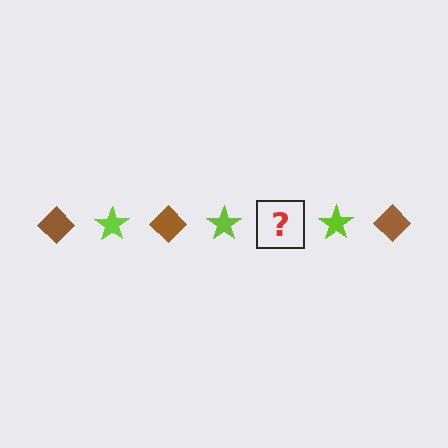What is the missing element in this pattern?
The missing element is a brown diamond.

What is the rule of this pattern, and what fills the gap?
The rule is that the pattern alternates between brown diamond and lime star. The gap should be filled with a brown diamond.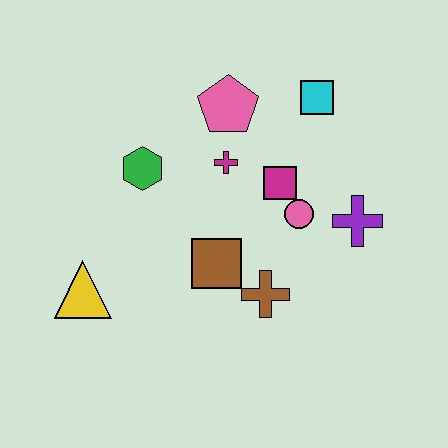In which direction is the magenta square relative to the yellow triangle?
The magenta square is to the right of the yellow triangle.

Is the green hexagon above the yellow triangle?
Yes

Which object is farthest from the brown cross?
The cyan square is farthest from the brown cross.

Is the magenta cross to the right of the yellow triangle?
Yes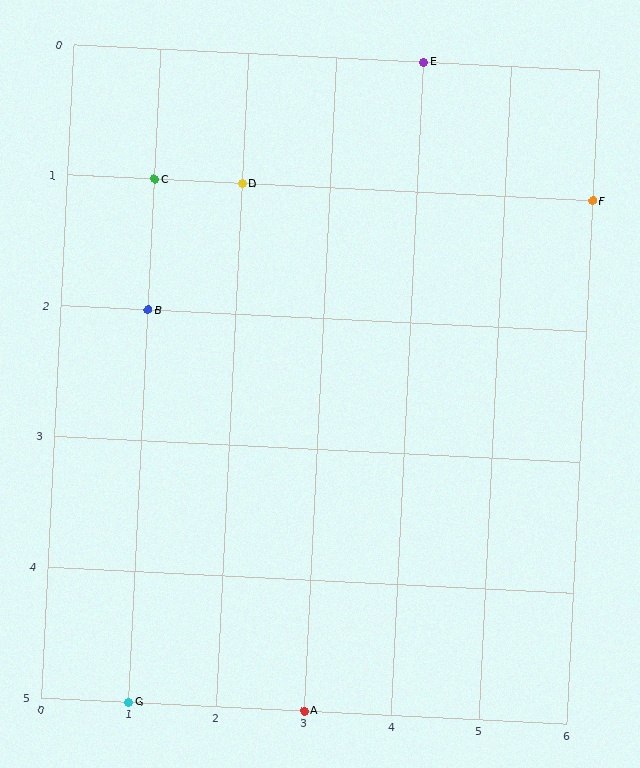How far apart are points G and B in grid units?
Points G and B are 3 rows apart.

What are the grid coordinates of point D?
Point D is at grid coordinates (2, 1).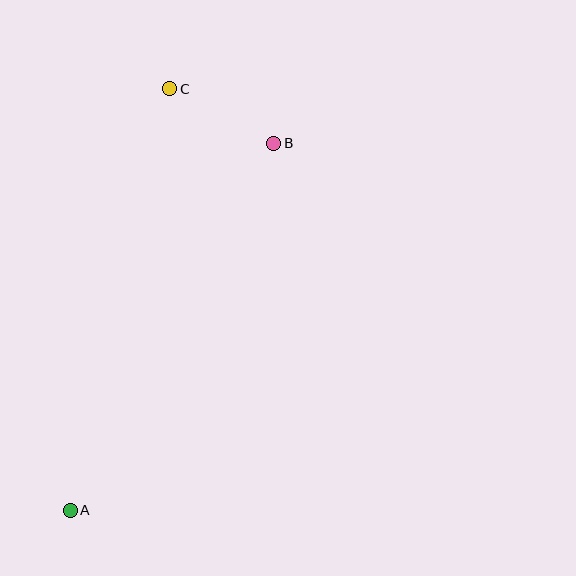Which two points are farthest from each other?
Points A and C are farthest from each other.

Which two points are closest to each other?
Points B and C are closest to each other.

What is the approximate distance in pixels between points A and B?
The distance between A and B is approximately 420 pixels.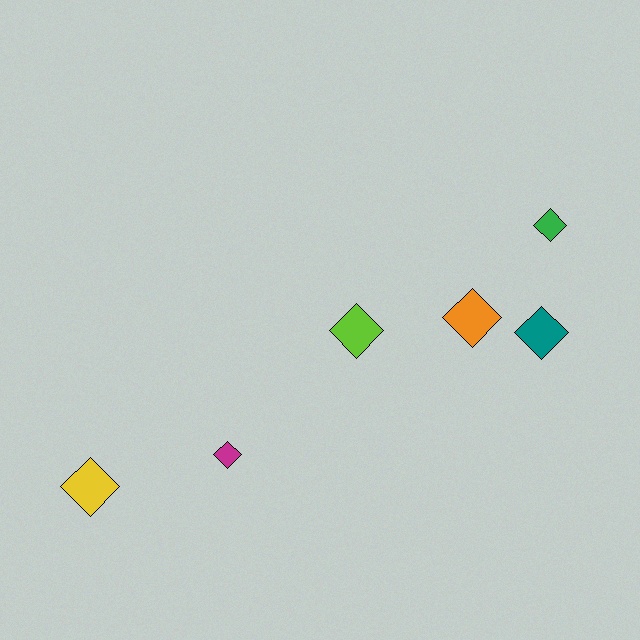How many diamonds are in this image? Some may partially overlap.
There are 6 diamonds.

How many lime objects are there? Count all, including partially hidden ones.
There is 1 lime object.